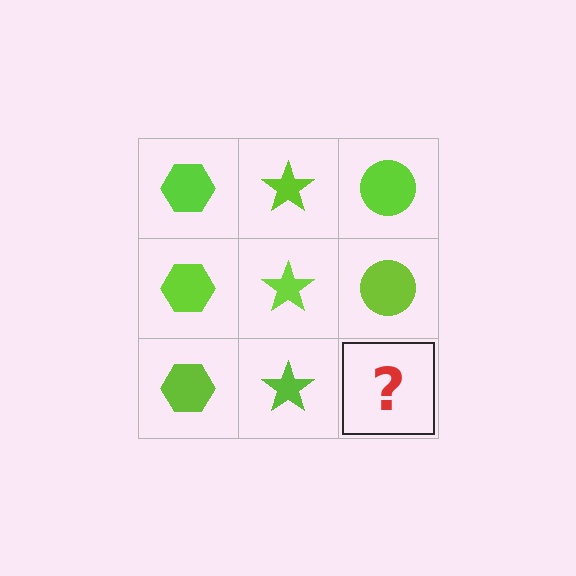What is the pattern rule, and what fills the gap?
The rule is that each column has a consistent shape. The gap should be filled with a lime circle.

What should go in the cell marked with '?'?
The missing cell should contain a lime circle.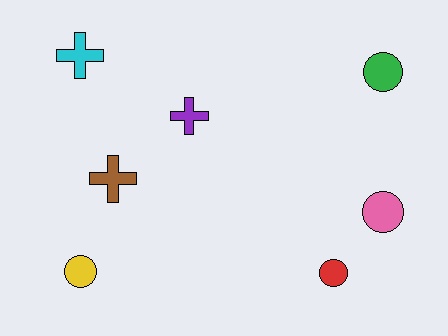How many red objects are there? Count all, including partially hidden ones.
There is 1 red object.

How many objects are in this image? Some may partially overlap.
There are 7 objects.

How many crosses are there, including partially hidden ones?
There are 3 crosses.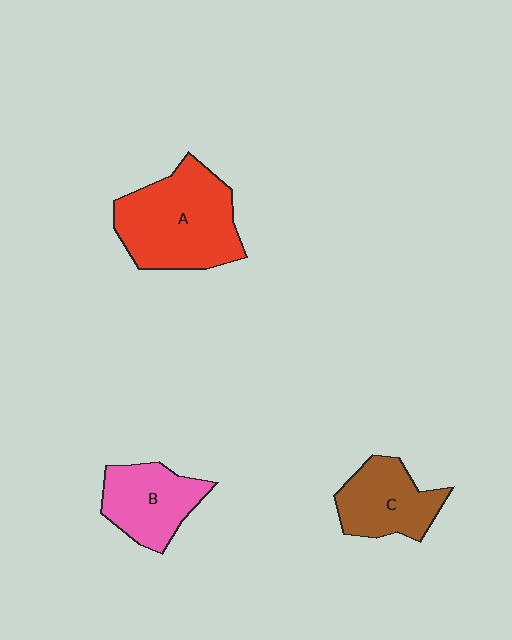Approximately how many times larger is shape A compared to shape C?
Approximately 1.6 times.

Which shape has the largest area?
Shape A (red).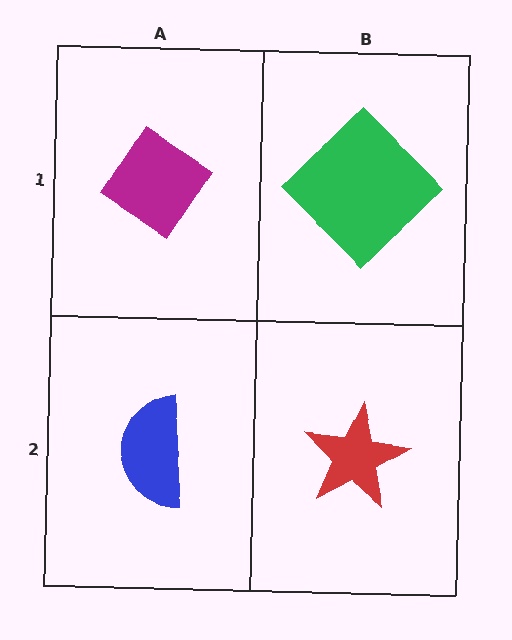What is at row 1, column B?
A green diamond.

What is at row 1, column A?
A magenta diamond.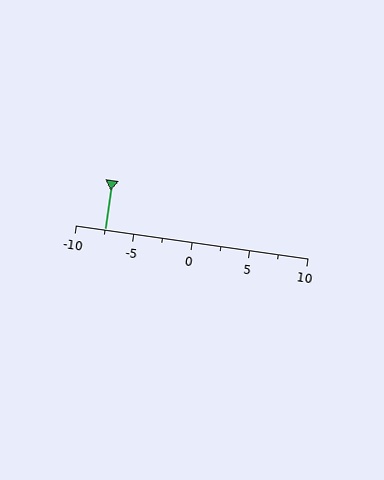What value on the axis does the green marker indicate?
The marker indicates approximately -7.5.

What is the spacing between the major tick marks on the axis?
The major ticks are spaced 5 apart.